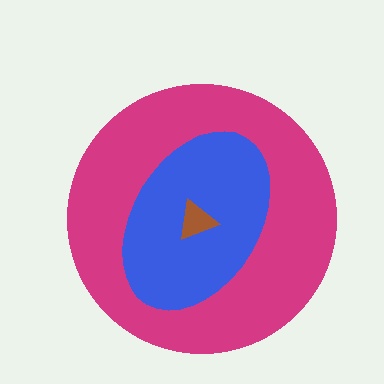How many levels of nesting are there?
3.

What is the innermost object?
The brown triangle.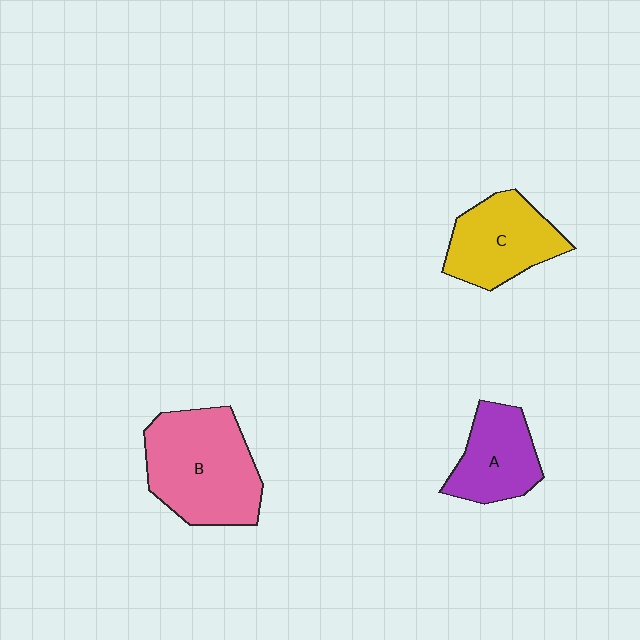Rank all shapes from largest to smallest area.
From largest to smallest: B (pink), C (yellow), A (purple).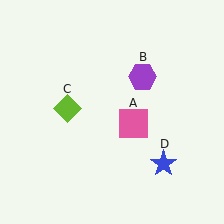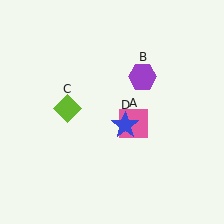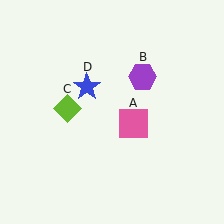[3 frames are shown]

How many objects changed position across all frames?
1 object changed position: blue star (object D).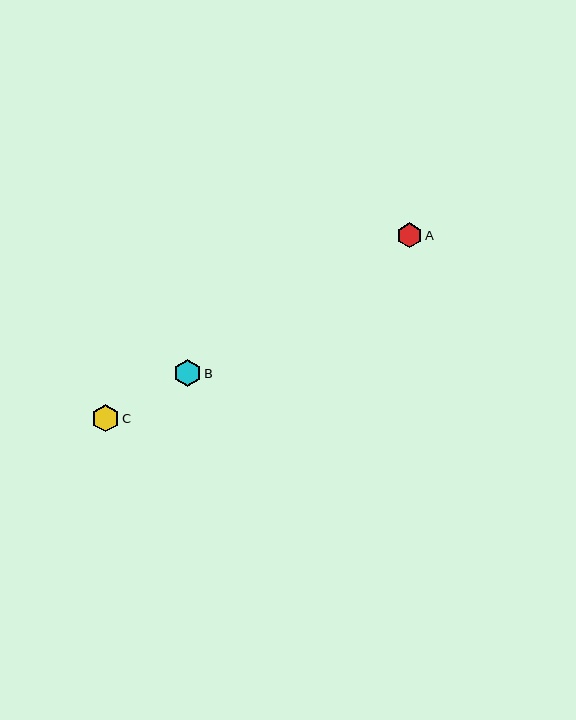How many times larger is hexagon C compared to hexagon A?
Hexagon C is approximately 1.1 times the size of hexagon A.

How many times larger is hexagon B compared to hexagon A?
Hexagon B is approximately 1.1 times the size of hexagon A.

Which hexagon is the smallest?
Hexagon A is the smallest with a size of approximately 24 pixels.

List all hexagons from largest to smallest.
From largest to smallest: C, B, A.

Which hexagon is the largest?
Hexagon C is the largest with a size of approximately 28 pixels.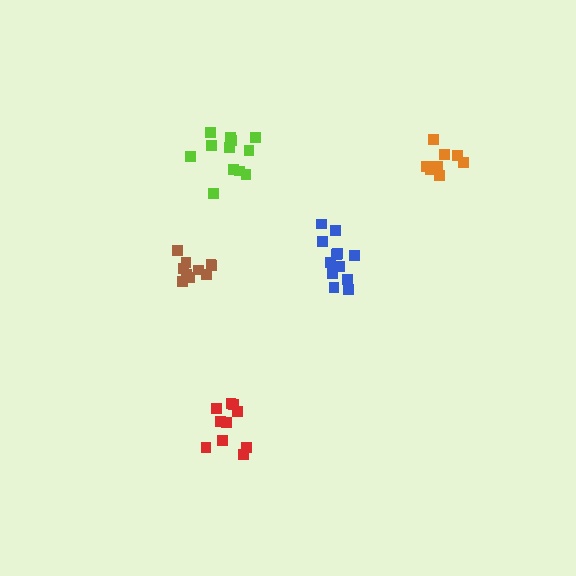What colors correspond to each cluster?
The clusters are colored: lime, orange, blue, red, brown.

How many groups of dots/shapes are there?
There are 5 groups.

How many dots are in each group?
Group 1: 12 dots, Group 2: 8 dots, Group 3: 12 dots, Group 4: 10 dots, Group 5: 10 dots (52 total).